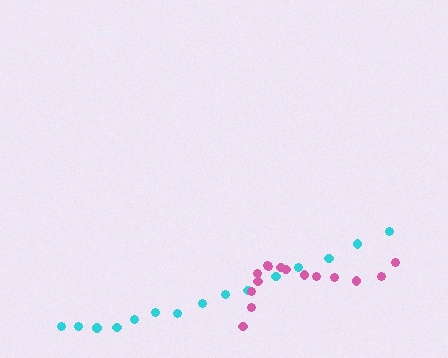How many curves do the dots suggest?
There are 2 distinct paths.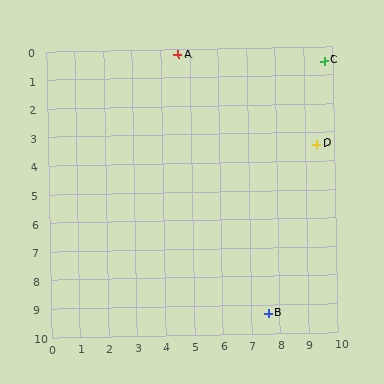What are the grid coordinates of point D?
Point D is at approximately (9.4, 3.4).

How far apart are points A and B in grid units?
Points A and B are about 9.6 grid units apart.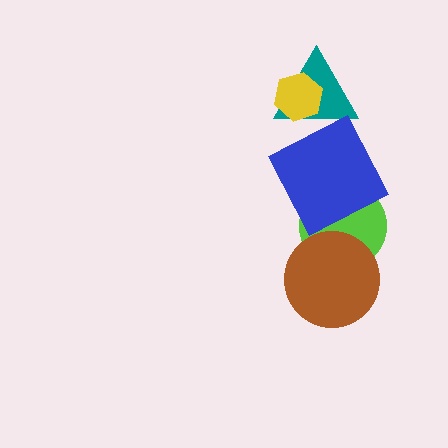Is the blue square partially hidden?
No, no other shape covers it.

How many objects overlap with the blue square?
2 objects overlap with the blue square.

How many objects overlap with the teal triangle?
2 objects overlap with the teal triangle.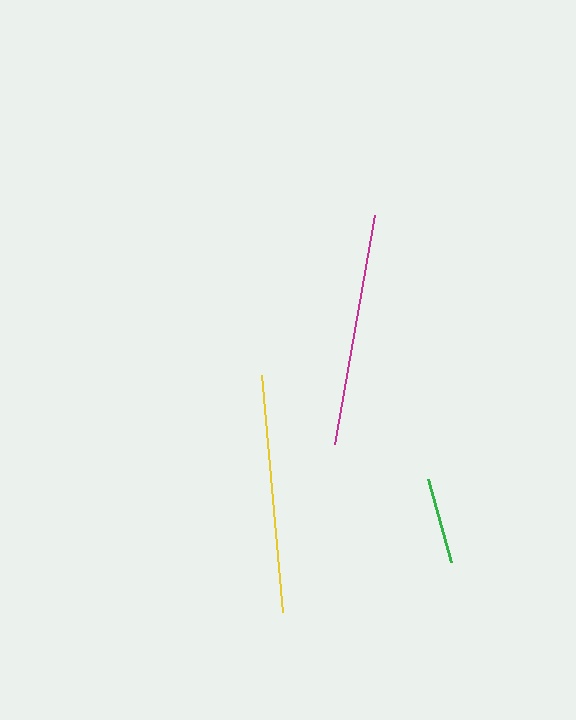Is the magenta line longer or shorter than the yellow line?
The yellow line is longer than the magenta line.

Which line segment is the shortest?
The green line is the shortest at approximately 86 pixels.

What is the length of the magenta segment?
The magenta segment is approximately 233 pixels long.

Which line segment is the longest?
The yellow line is the longest at approximately 238 pixels.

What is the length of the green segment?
The green segment is approximately 86 pixels long.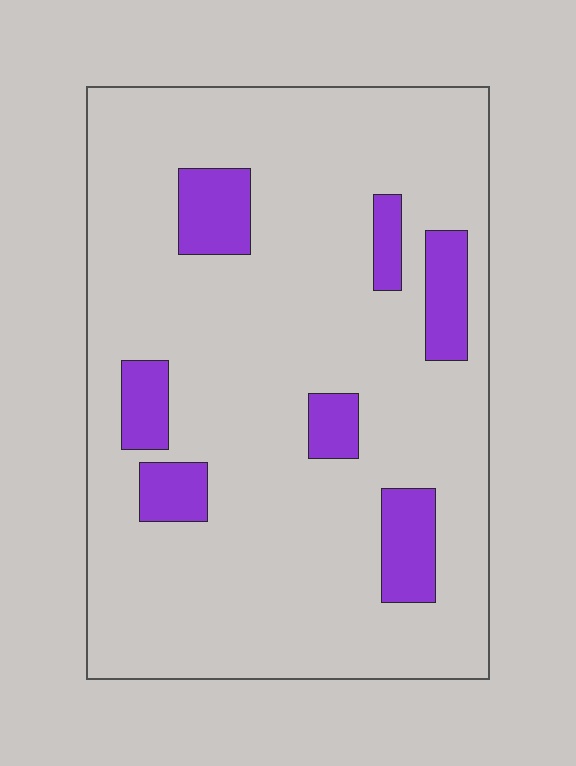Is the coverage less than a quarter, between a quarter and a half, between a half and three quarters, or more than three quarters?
Less than a quarter.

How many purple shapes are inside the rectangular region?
7.